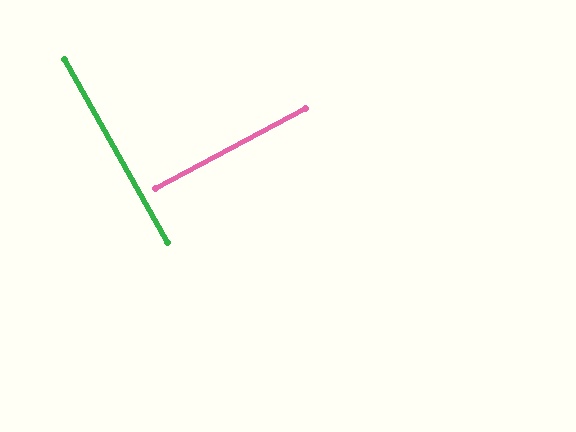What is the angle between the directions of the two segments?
Approximately 89 degrees.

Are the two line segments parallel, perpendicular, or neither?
Perpendicular — they meet at approximately 89°.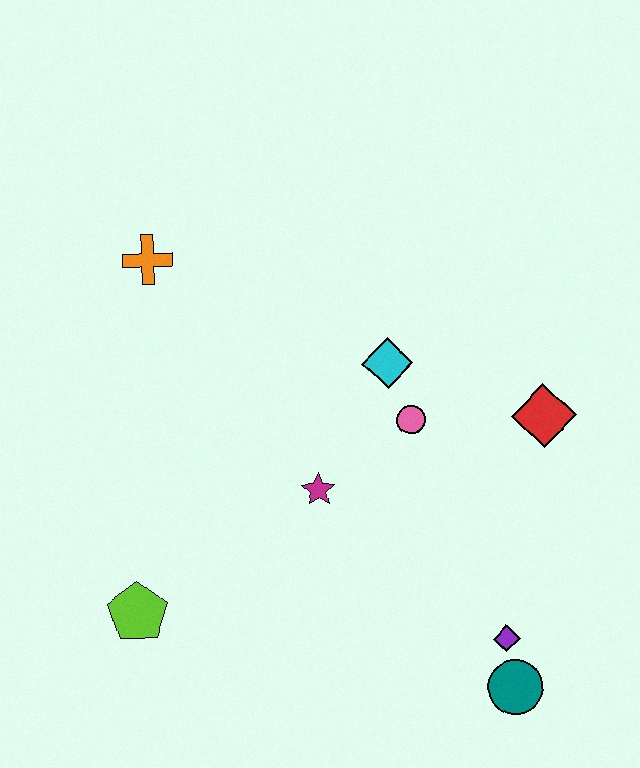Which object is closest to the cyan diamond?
The pink circle is closest to the cyan diamond.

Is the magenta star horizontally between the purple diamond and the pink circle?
No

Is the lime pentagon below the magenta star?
Yes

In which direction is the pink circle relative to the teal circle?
The pink circle is above the teal circle.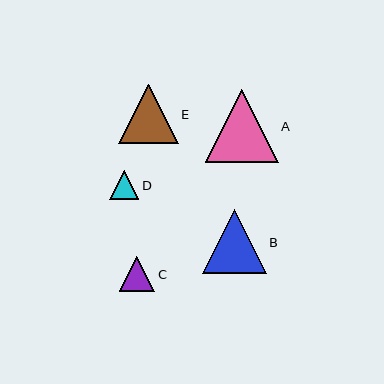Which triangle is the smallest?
Triangle D is the smallest with a size of approximately 29 pixels.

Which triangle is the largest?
Triangle A is the largest with a size of approximately 73 pixels.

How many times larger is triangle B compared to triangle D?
Triangle B is approximately 2.2 times the size of triangle D.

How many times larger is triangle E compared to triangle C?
Triangle E is approximately 1.7 times the size of triangle C.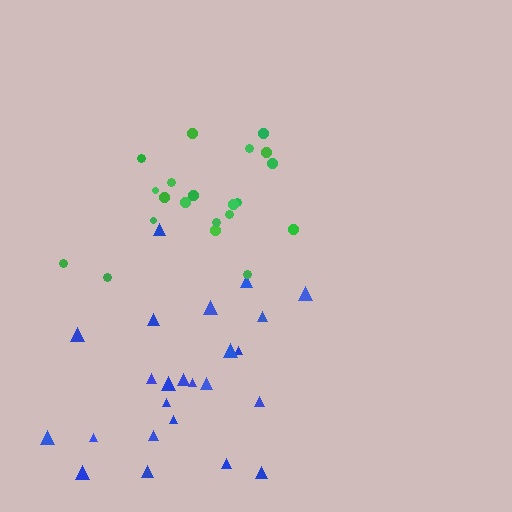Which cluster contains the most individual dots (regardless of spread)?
Blue (24).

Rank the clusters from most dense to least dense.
green, blue.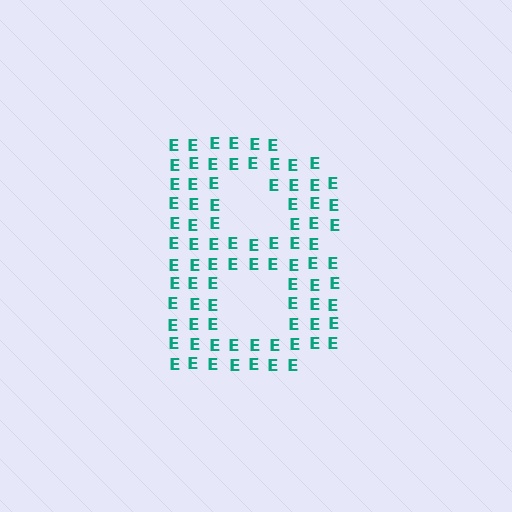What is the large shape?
The large shape is the letter B.